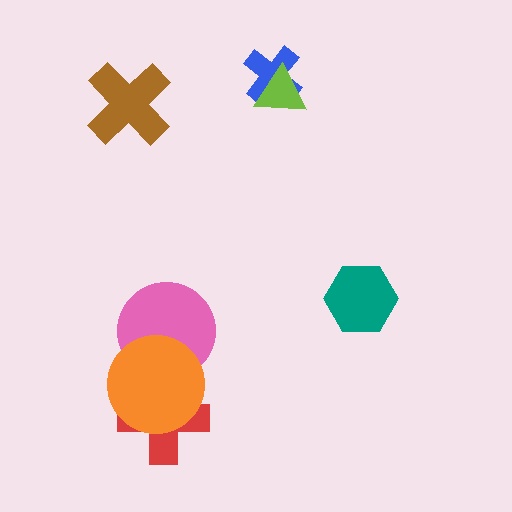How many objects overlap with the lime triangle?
1 object overlaps with the lime triangle.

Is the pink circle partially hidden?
Yes, it is partially covered by another shape.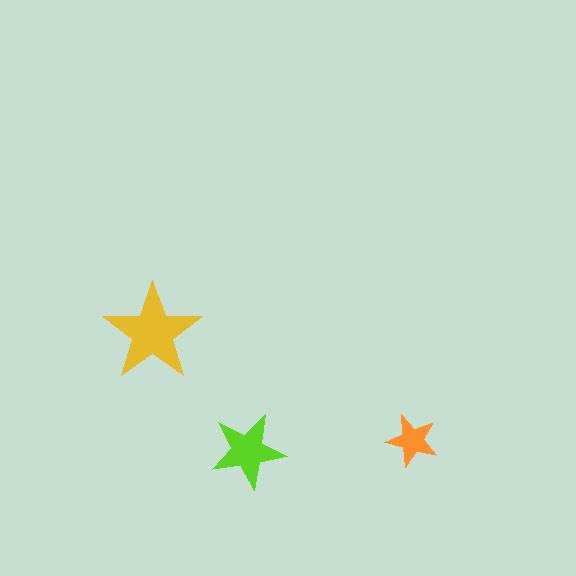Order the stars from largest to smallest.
the yellow one, the lime one, the orange one.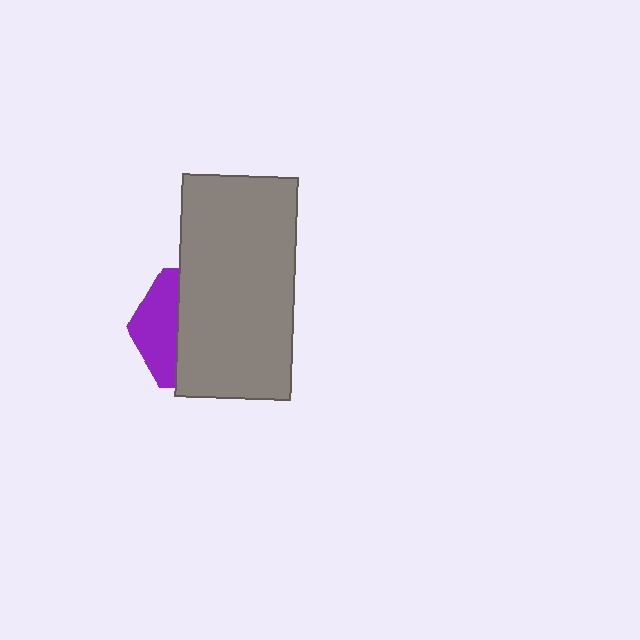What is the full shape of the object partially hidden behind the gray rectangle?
The partially hidden object is a purple hexagon.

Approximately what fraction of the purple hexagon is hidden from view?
Roughly 68% of the purple hexagon is hidden behind the gray rectangle.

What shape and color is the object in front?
The object in front is a gray rectangle.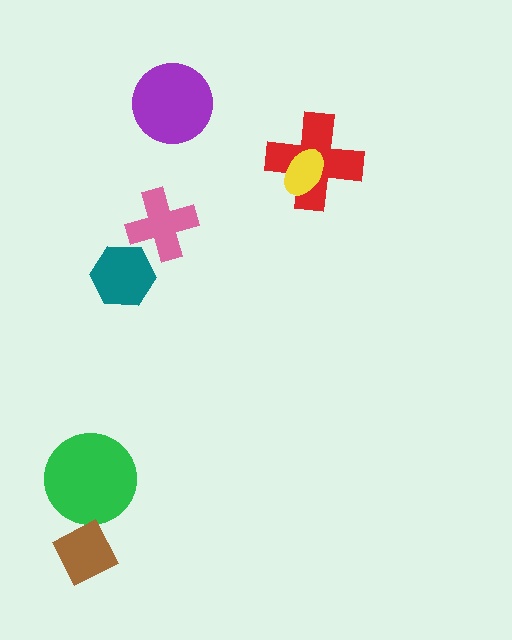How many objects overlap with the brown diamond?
0 objects overlap with the brown diamond.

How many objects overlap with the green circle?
0 objects overlap with the green circle.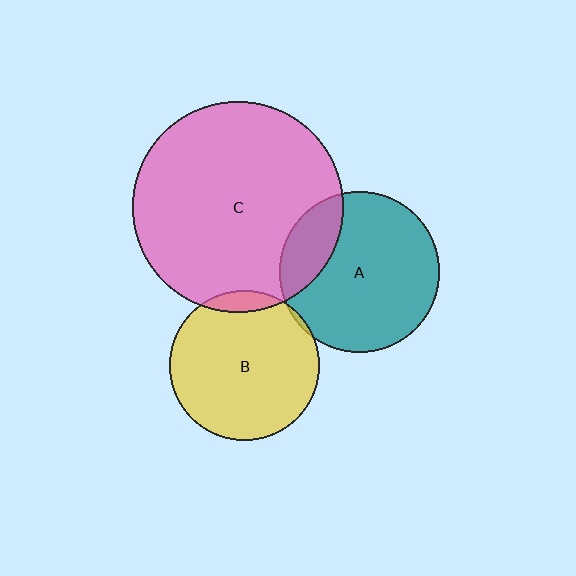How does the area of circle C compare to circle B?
Approximately 2.0 times.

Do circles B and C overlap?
Yes.